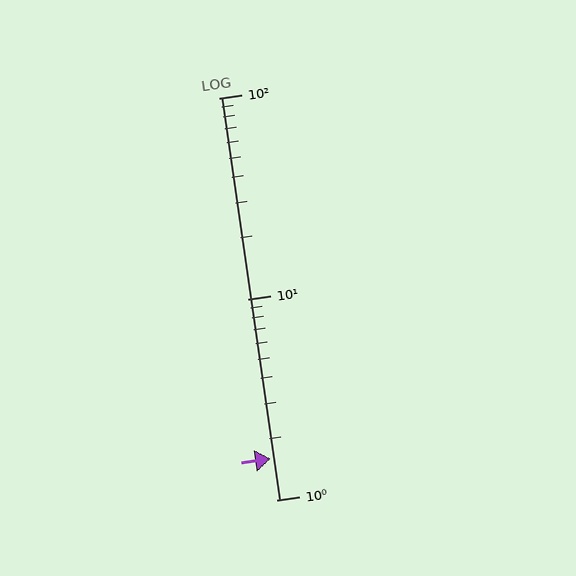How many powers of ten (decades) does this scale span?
The scale spans 2 decades, from 1 to 100.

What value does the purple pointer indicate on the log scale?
The pointer indicates approximately 1.6.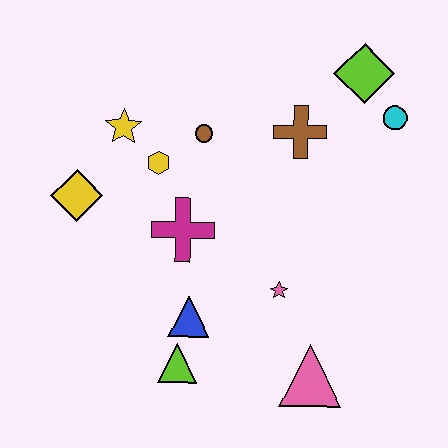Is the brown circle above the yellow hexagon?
Yes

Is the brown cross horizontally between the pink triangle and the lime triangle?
Yes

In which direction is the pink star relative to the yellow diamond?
The pink star is to the right of the yellow diamond.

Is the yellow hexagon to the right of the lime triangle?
No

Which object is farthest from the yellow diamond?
The cyan circle is farthest from the yellow diamond.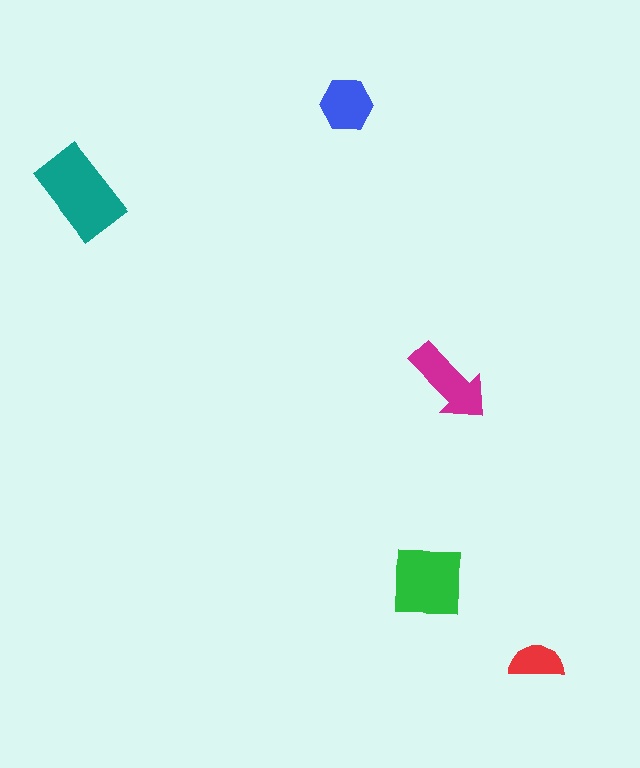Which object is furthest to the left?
The teal rectangle is leftmost.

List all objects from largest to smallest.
The teal rectangle, the green square, the magenta arrow, the blue hexagon, the red semicircle.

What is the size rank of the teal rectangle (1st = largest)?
1st.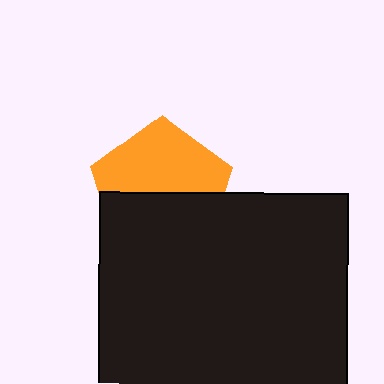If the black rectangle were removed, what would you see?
You would see the complete orange pentagon.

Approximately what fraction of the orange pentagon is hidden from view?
Roughly 48% of the orange pentagon is hidden behind the black rectangle.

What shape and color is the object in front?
The object in front is a black rectangle.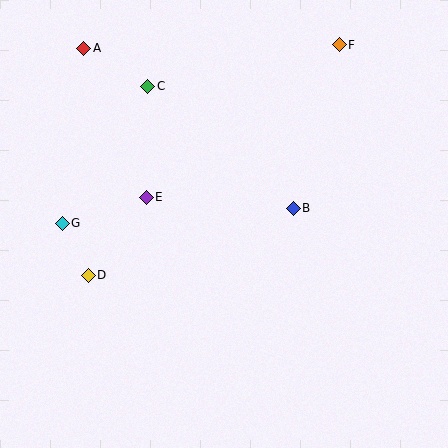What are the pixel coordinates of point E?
Point E is at (146, 197).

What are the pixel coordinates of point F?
Point F is at (339, 45).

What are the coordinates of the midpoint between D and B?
The midpoint between D and B is at (191, 242).